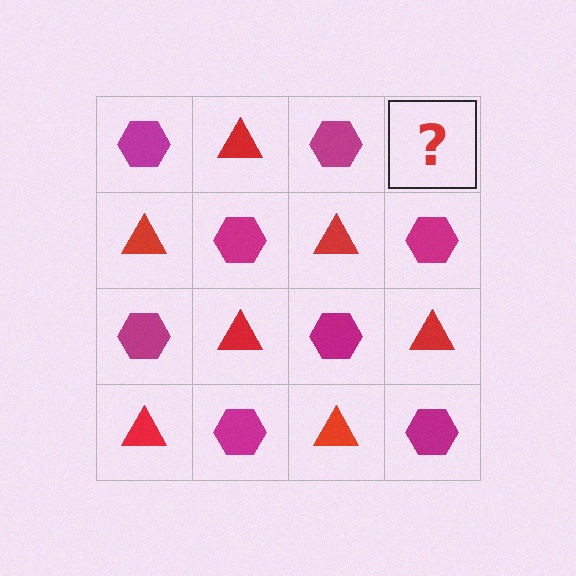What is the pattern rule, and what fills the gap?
The rule is that it alternates magenta hexagon and red triangle in a checkerboard pattern. The gap should be filled with a red triangle.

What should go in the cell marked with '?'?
The missing cell should contain a red triangle.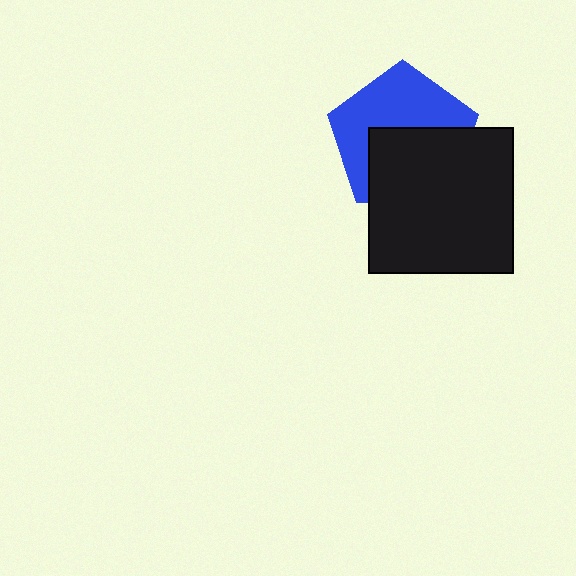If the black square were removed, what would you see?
You would see the complete blue pentagon.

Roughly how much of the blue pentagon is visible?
About half of it is visible (roughly 52%).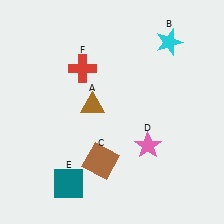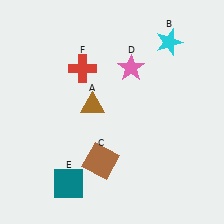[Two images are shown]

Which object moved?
The pink star (D) moved up.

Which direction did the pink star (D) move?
The pink star (D) moved up.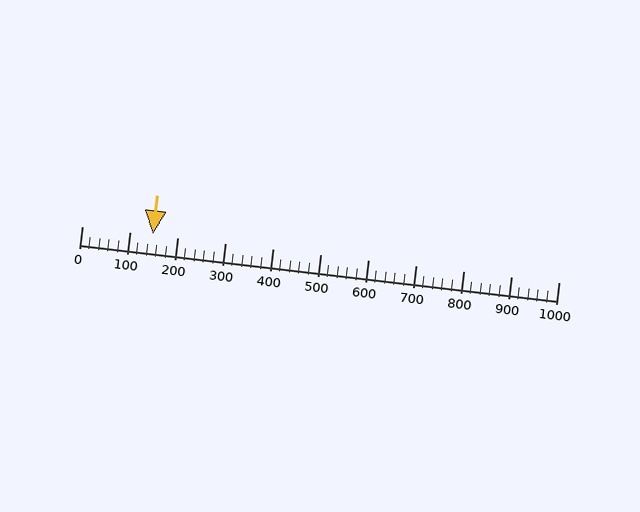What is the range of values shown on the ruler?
The ruler shows values from 0 to 1000.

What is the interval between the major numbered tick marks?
The major tick marks are spaced 100 units apart.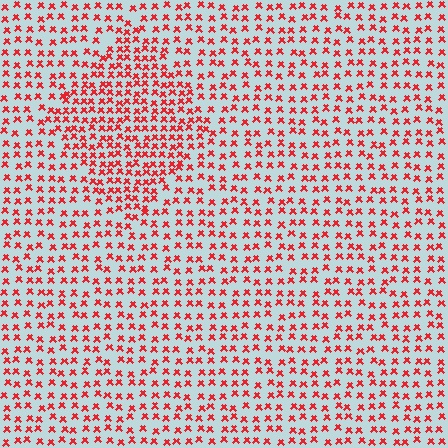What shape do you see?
I see a diamond.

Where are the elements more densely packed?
The elements are more densely packed inside the diamond boundary.